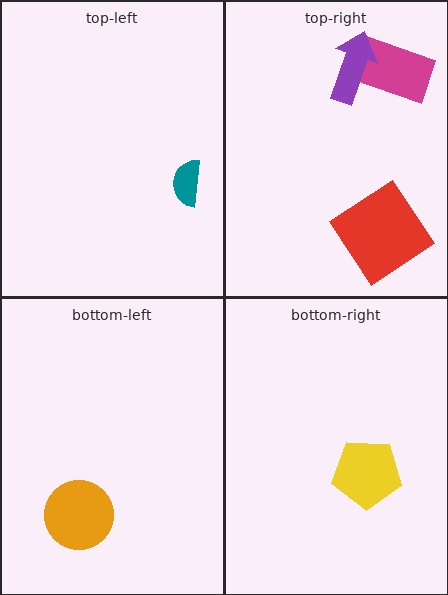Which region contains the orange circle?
The bottom-left region.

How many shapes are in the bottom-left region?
1.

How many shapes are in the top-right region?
3.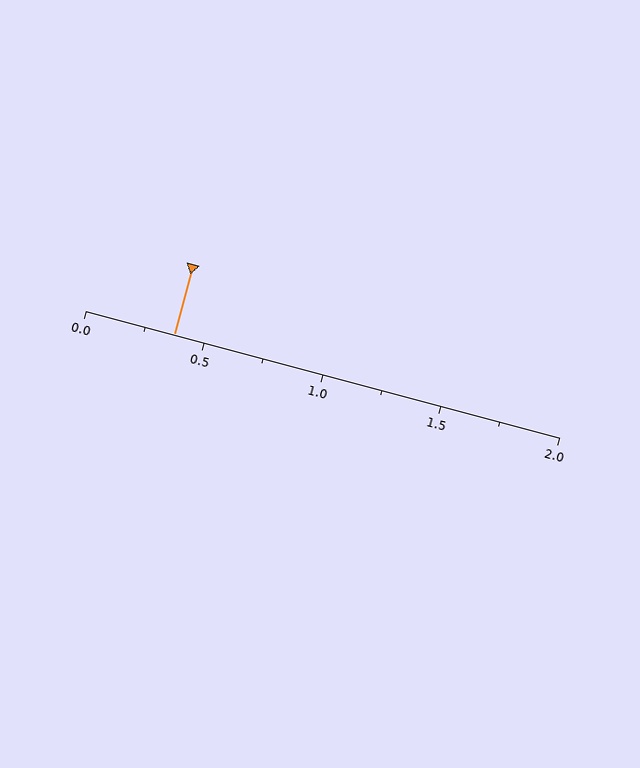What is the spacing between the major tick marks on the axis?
The major ticks are spaced 0.5 apart.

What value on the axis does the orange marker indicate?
The marker indicates approximately 0.38.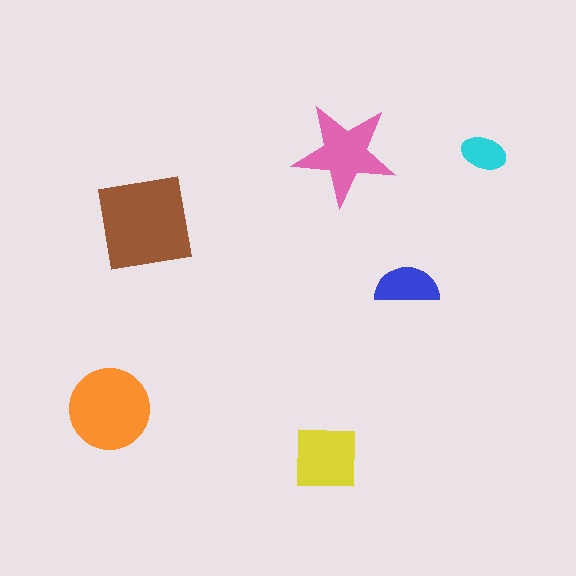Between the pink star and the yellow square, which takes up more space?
The pink star.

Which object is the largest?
The brown square.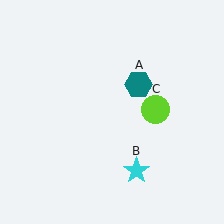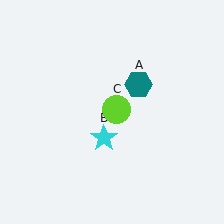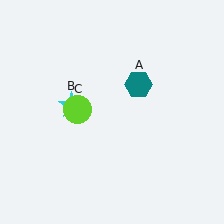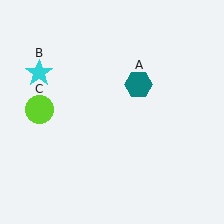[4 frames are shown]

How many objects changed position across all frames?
2 objects changed position: cyan star (object B), lime circle (object C).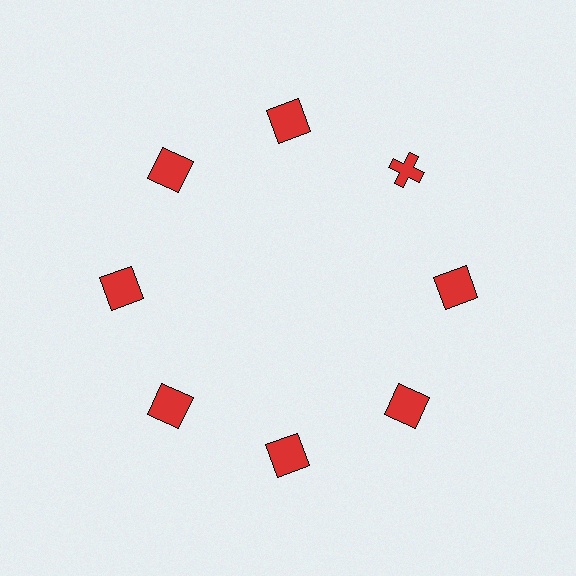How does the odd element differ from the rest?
It has a different shape: cross instead of square.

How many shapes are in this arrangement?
There are 8 shapes arranged in a ring pattern.